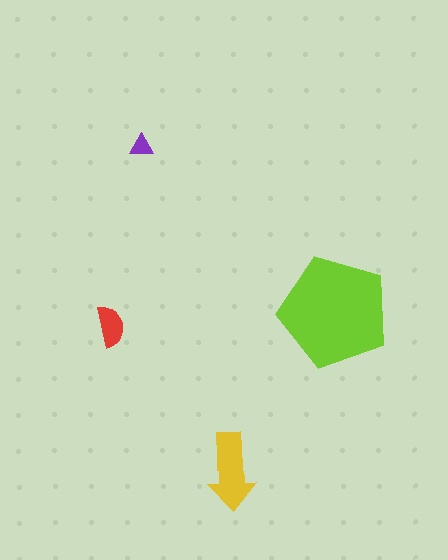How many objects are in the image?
There are 4 objects in the image.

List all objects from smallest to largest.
The purple triangle, the red semicircle, the yellow arrow, the lime pentagon.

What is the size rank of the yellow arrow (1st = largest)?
2nd.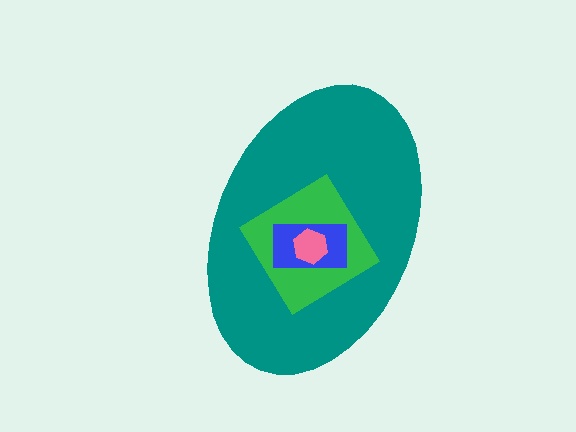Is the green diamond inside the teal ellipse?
Yes.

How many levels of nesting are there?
4.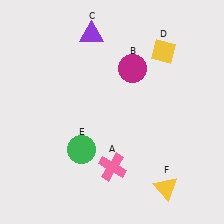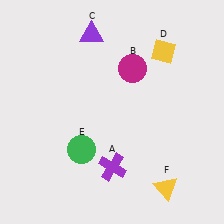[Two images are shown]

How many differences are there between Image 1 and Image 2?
There is 1 difference between the two images.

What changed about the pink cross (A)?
In Image 1, A is pink. In Image 2, it changed to purple.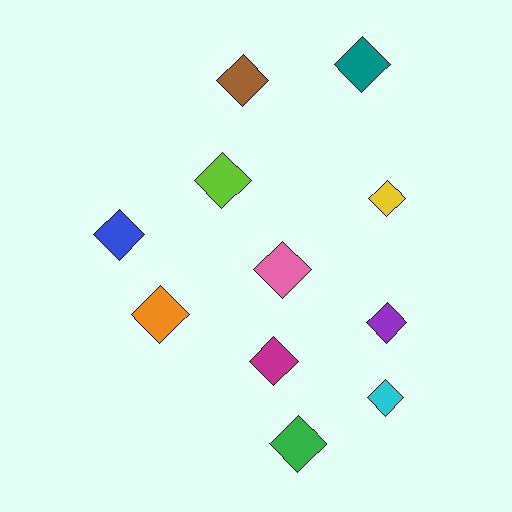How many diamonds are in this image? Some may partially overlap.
There are 11 diamonds.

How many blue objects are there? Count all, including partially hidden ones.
There is 1 blue object.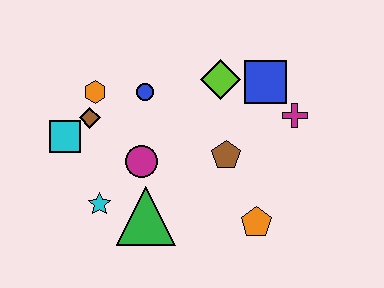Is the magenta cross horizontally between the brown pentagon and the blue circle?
No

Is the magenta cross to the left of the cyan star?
No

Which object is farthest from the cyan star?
The magenta cross is farthest from the cyan star.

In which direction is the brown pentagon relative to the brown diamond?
The brown pentagon is to the right of the brown diamond.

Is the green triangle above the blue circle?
No